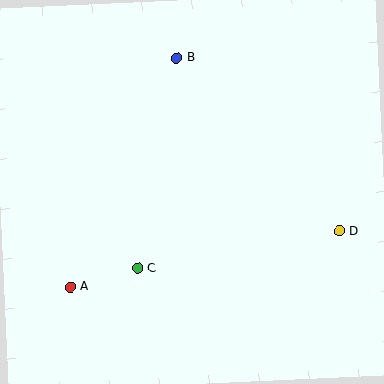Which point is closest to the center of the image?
Point C at (138, 268) is closest to the center.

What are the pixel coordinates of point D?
Point D is at (339, 231).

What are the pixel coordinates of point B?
Point B is at (177, 58).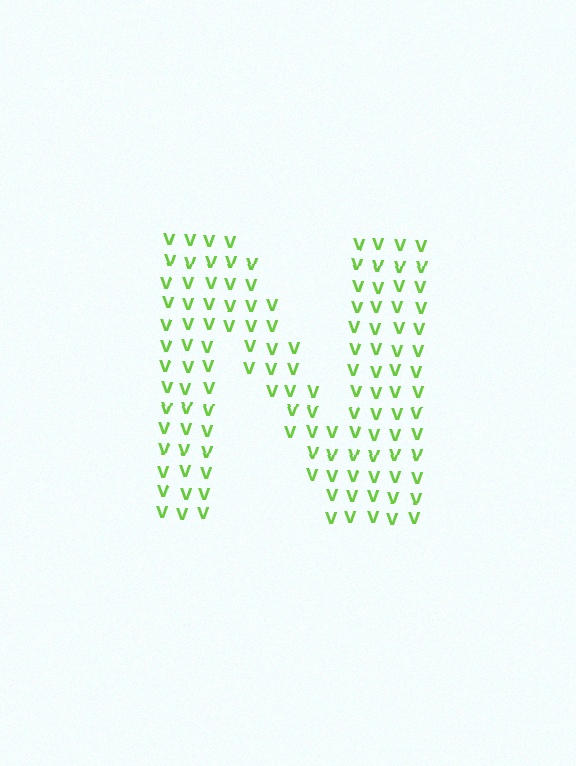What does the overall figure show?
The overall figure shows the letter N.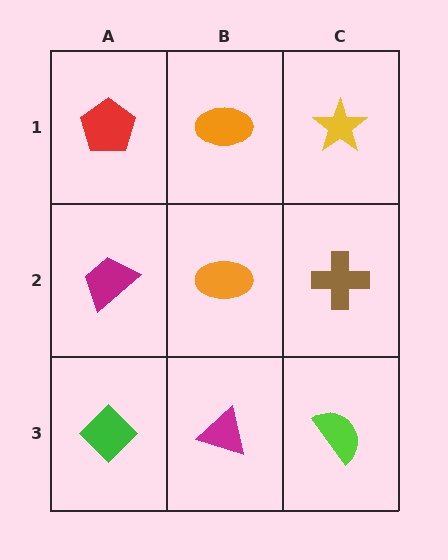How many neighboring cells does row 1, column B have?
3.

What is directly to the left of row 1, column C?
An orange ellipse.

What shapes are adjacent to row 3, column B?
An orange ellipse (row 2, column B), a green diamond (row 3, column A), a lime semicircle (row 3, column C).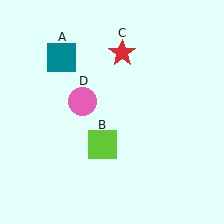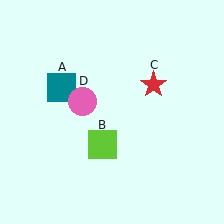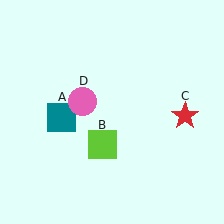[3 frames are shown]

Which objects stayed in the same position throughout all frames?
Lime square (object B) and pink circle (object D) remained stationary.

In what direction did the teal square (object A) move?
The teal square (object A) moved down.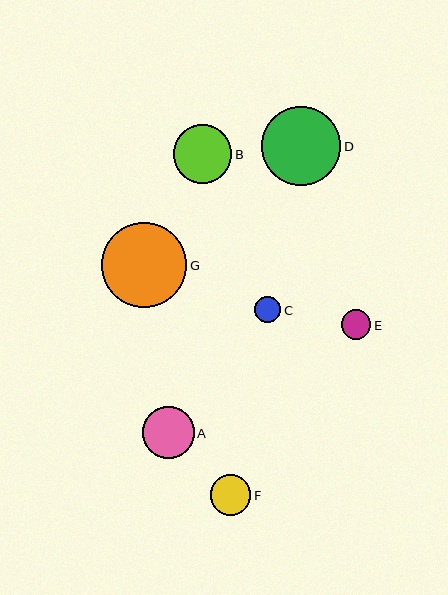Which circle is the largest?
Circle G is the largest with a size of approximately 85 pixels.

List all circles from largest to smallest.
From largest to smallest: G, D, B, A, F, E, C.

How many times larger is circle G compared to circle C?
Circle G is approximately 3.2 times the size of circle C.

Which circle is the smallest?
Circle C is the smallest with a size of approximately 26 pixels.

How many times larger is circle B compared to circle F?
Circle B is approximately 1.4 times the size of circle F.